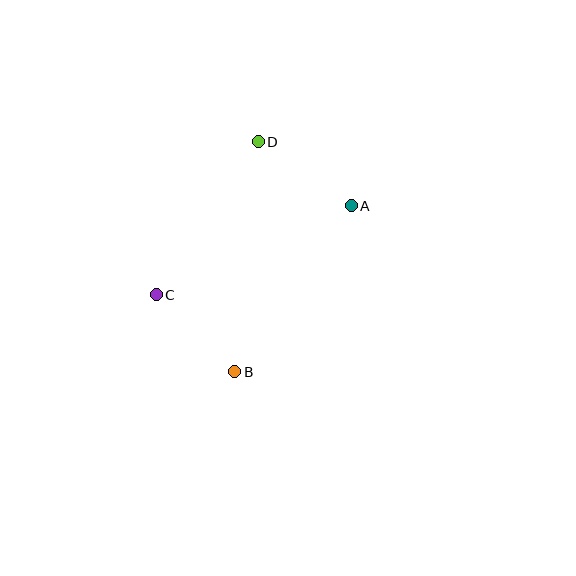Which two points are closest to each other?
Points B and C are closest to each other.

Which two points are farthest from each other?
Points B and D are farthest from each other.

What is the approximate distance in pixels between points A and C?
The distance between A and C is approximately 214 pixels.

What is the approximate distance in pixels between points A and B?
The distance between A and B is approximately 203 pixels.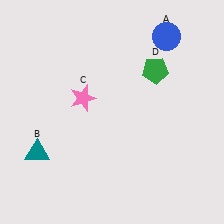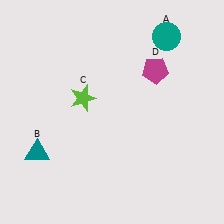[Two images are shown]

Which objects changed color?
A changed from blue to teal. C changed from pink to lime. D changed from green to magenta.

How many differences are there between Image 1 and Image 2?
There are 3 differences between the two images.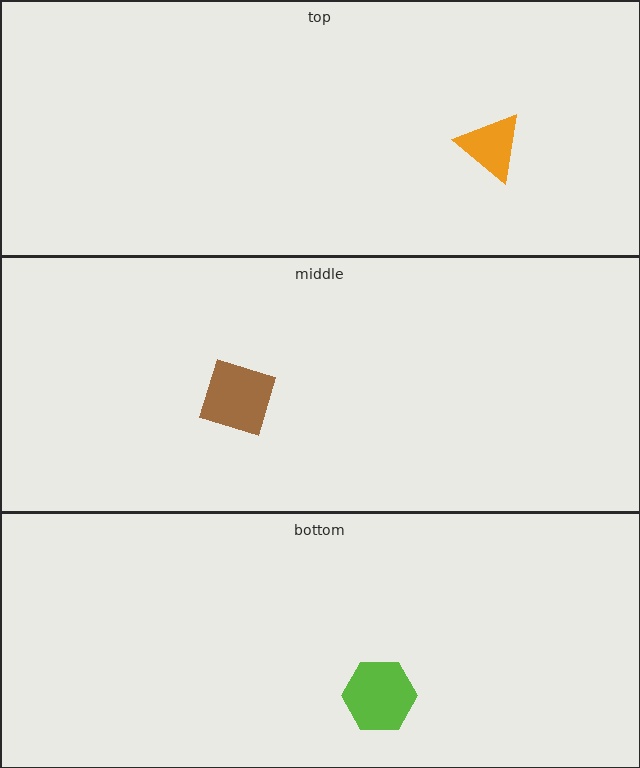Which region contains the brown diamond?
The middle region.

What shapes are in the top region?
The orange triangle.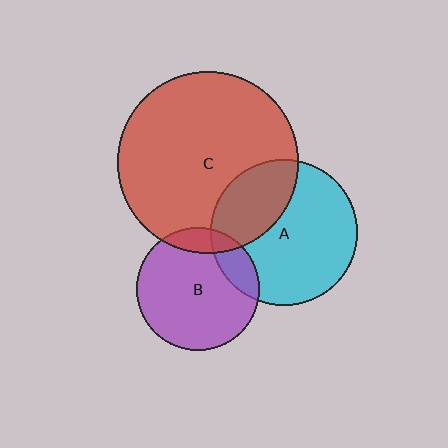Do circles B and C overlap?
Yes.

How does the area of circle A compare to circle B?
Approximately 1.4 times.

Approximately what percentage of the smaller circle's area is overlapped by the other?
Approximately 10%.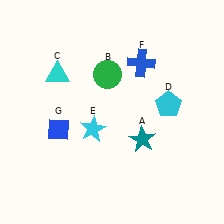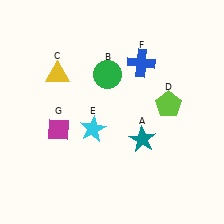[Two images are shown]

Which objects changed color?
C changed from cyan to yellow. D changed from cyan to lime. G changed from blue to magenta.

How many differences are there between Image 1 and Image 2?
There are 3 differences between the two images.